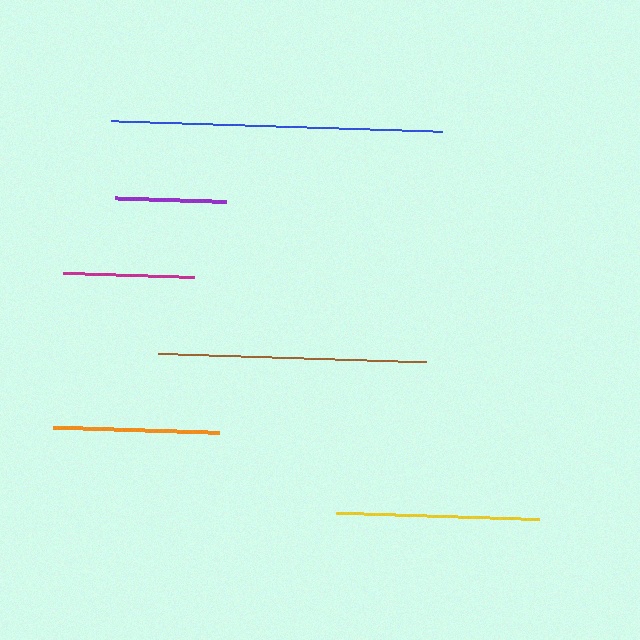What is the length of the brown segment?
The brown segment is approximately 268 pixels long.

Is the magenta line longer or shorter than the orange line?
The orange line is longer than the magenta line.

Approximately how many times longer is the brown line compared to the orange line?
The brown line is approximately 1.6 times the length of the orange line.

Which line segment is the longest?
The blue line is the longest at approximately 331 pixels.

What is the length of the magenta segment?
The magenta segment is approximately 131 pixels long.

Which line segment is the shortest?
The purple line is the shortest at approximately 111 pixels.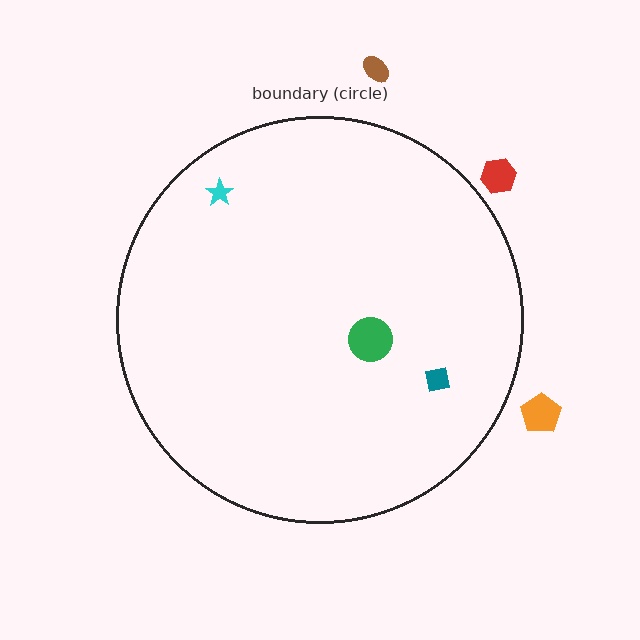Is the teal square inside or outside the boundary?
Inside.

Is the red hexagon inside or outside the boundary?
Outside.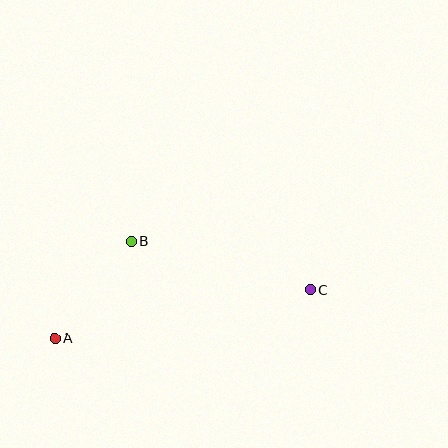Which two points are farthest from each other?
Points A and C are farthest from each other.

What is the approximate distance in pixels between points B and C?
The distance between B and C is approximately 186 pixels.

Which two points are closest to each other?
Points A and B are closest to each other.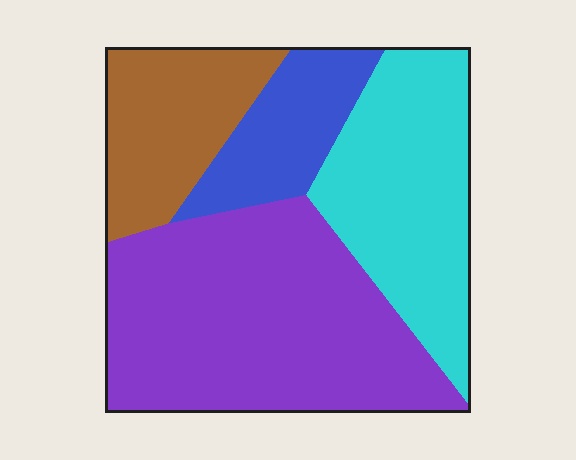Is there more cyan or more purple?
Purple.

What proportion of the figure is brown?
Brown covers roughly 15% of the figure.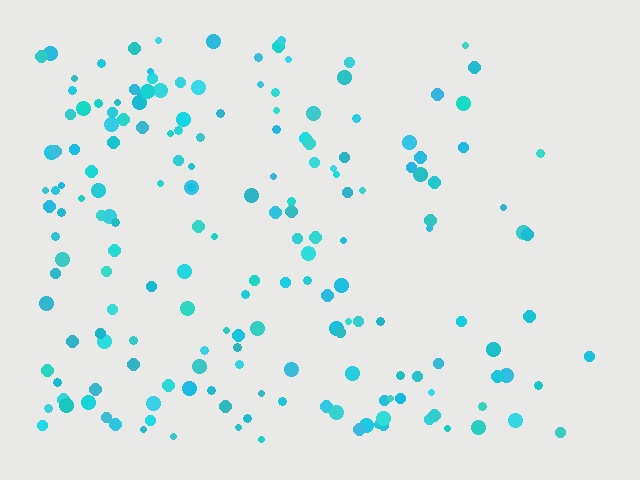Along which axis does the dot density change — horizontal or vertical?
Horizontal.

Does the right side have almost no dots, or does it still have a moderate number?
Still a moderate number, just noticeably fewer than the left.